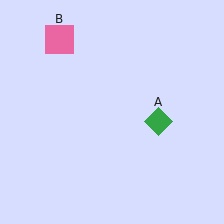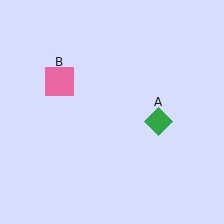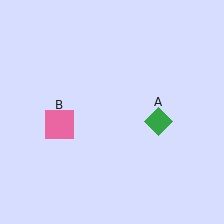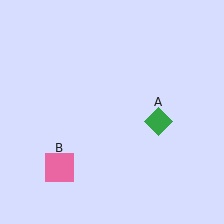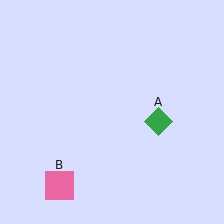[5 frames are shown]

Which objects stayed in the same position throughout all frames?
Green diamond (object A) remained stationary.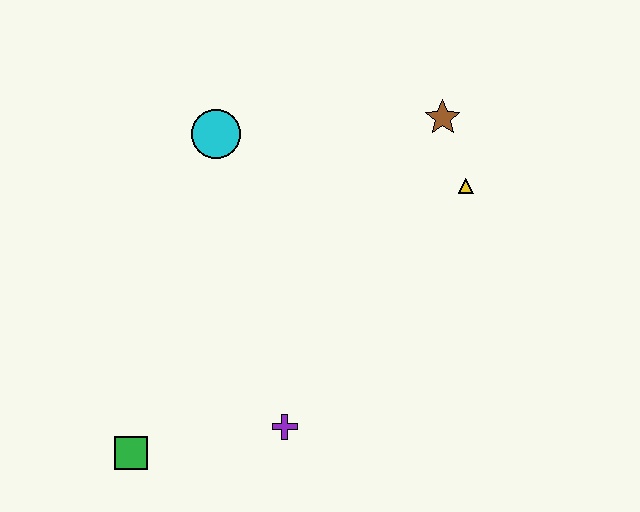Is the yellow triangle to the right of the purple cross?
Yes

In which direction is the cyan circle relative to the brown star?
The cyan circle is to the left of the brown star.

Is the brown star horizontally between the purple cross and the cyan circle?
No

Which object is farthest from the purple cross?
The brown star is farthest from the purple cross.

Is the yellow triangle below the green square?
No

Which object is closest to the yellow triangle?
The brown star is closest to the yellow triangle.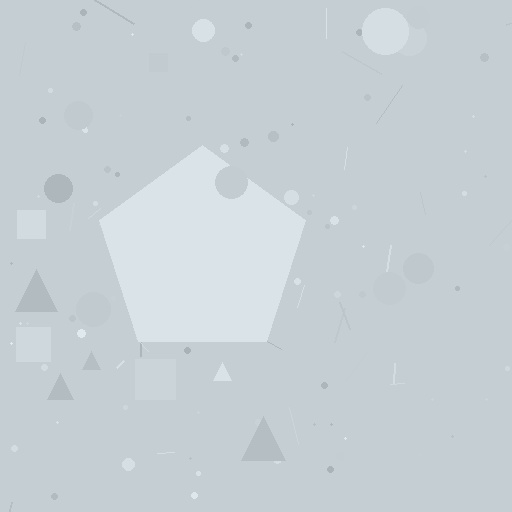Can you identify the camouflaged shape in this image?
The camouflaged shape is a pentagon.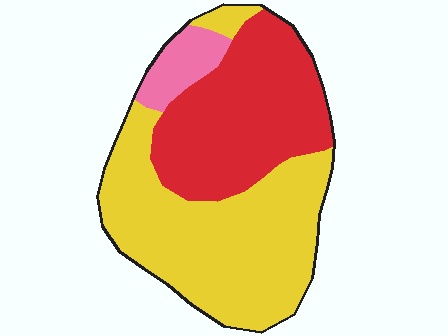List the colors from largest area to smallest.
From largest to smallest: yellow, red, pink.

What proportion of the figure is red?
Red takes up between a quarter and a half of the figure.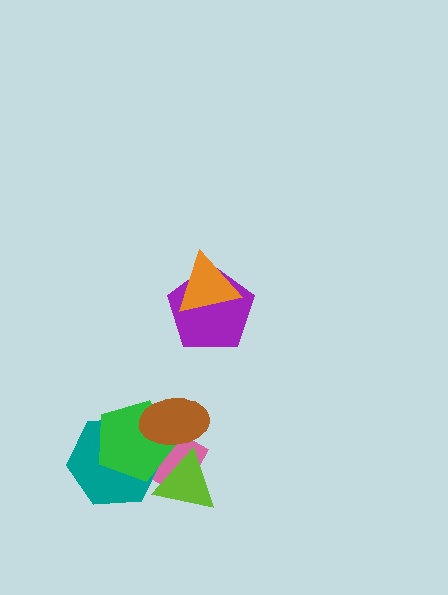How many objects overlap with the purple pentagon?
1 object overlaps with the purple pentagon.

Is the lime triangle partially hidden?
Yes, it is partially covered by another shape.